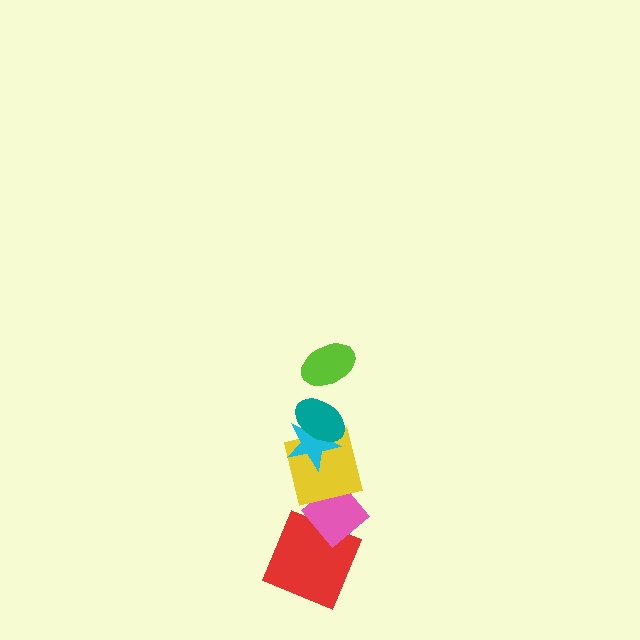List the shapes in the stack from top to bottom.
From top to bottom: the lime ellipse, the teal ellipse, the cyan star, the yellow square, the pink diamond, the red square.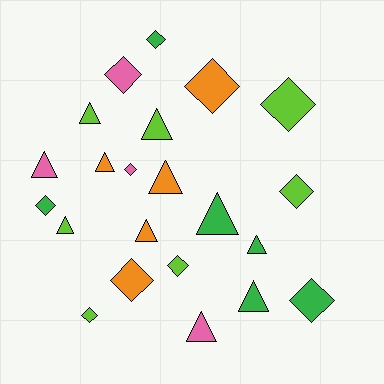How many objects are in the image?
There are 22 objects.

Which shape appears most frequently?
Diamond, with 11 objects.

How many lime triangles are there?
There are 3 lime triangles.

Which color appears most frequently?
Lime, with 7 objects.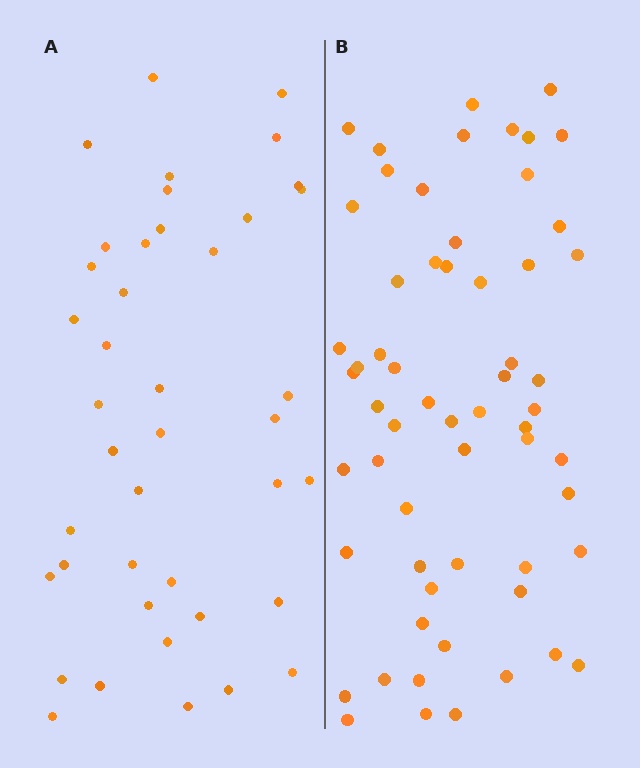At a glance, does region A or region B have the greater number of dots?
Region B (the right region) has more dots.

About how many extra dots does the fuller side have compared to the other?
Region B has approximately 20 more dots than region A.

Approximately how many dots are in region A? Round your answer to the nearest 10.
About 40 dots. (The exact count is 41, which rounds to 40.)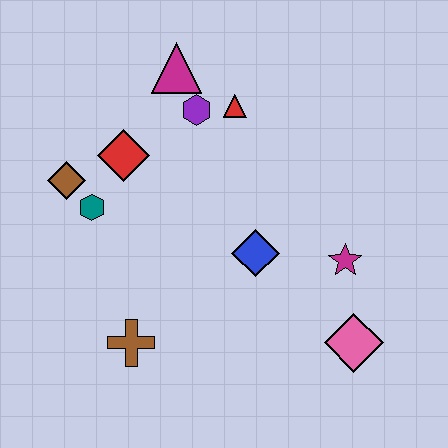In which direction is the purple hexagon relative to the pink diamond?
The purple hexagon is above the pink diamond.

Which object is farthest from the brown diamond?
The pink diamond is farthest from the brown diamond.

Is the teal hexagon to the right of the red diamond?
No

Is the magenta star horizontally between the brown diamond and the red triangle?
No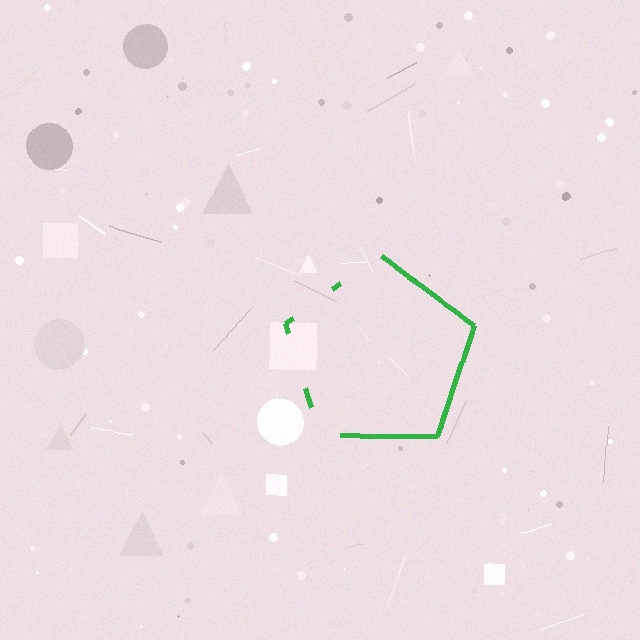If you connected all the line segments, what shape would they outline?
They would outline a pentagon.